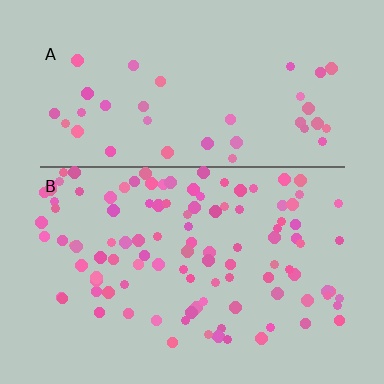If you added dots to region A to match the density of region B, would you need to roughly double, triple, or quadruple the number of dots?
Approximately triple.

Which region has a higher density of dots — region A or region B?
B (the bottom).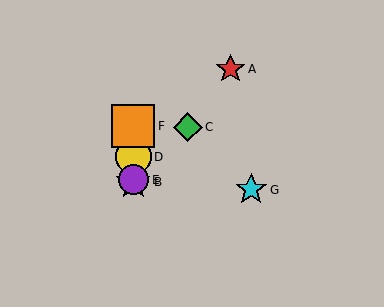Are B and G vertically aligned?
No, B is at x≈133 and G is at x≈251.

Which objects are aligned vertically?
Objects B, D, E, F are aligned vertically.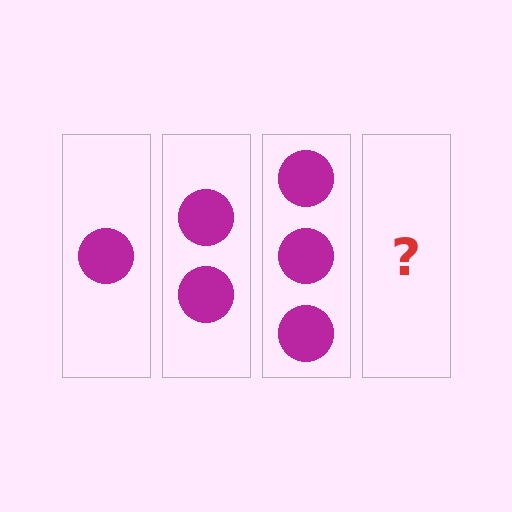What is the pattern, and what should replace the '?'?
The pattern is that each step adds one more circle. The '?' should be 4 circles.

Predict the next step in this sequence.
The next step is 4 circles.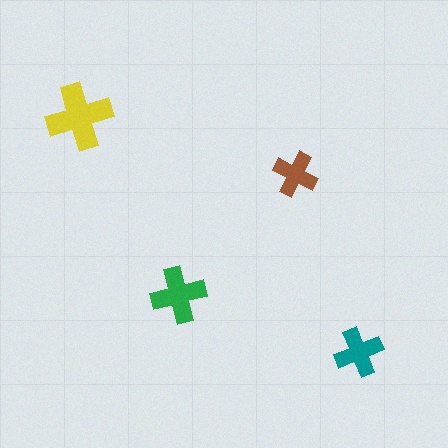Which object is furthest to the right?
The teal cross is rightmost.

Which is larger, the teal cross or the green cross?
The green one.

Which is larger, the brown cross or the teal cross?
The teal one.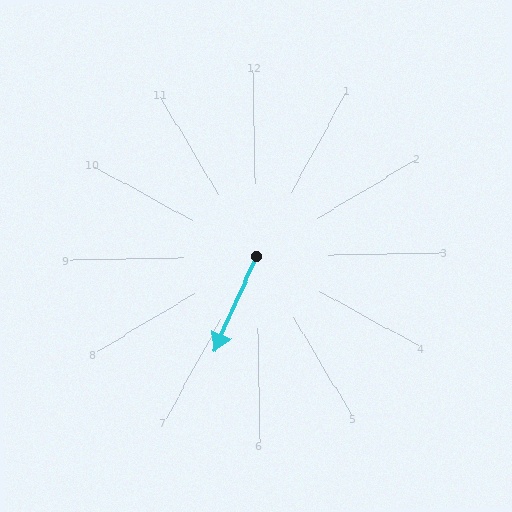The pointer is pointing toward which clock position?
Roughly 7 o'clock.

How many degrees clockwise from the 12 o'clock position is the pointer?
Approximately 205 degrees.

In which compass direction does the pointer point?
Southwest.